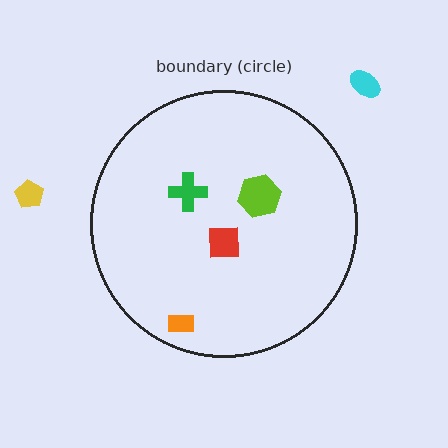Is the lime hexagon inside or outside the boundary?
Inside.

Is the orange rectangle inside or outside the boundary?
Inside.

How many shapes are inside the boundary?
4 inside, 2 outside.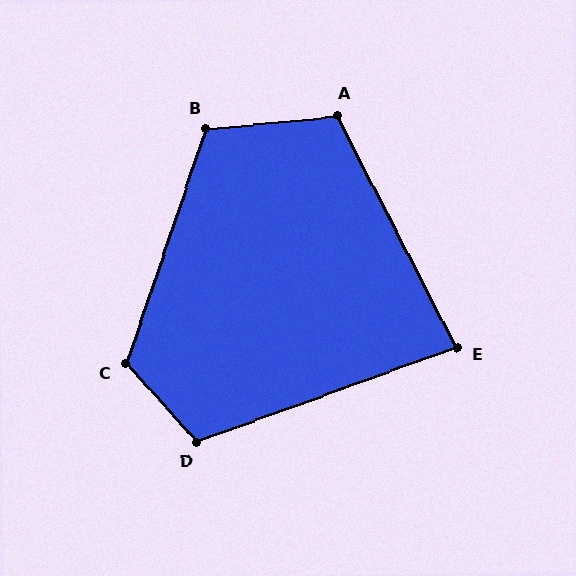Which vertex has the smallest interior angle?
E, at approximately 83 degrees.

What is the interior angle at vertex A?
Approximately 111 degrees (obtuse).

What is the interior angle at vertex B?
Approximately 114 degrees (obtuse).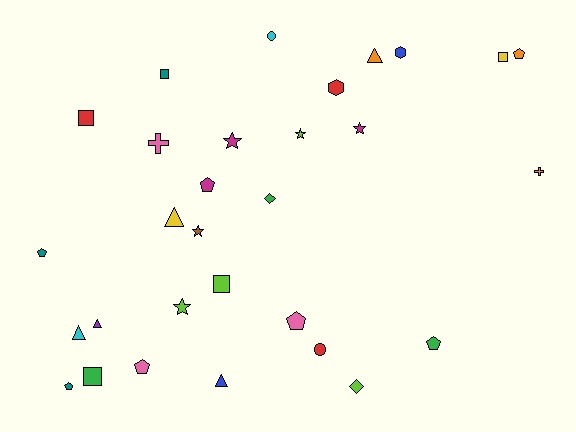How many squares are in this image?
There are 5 squares.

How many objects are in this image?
There are 30 objects.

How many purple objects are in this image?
There is 1 purple object.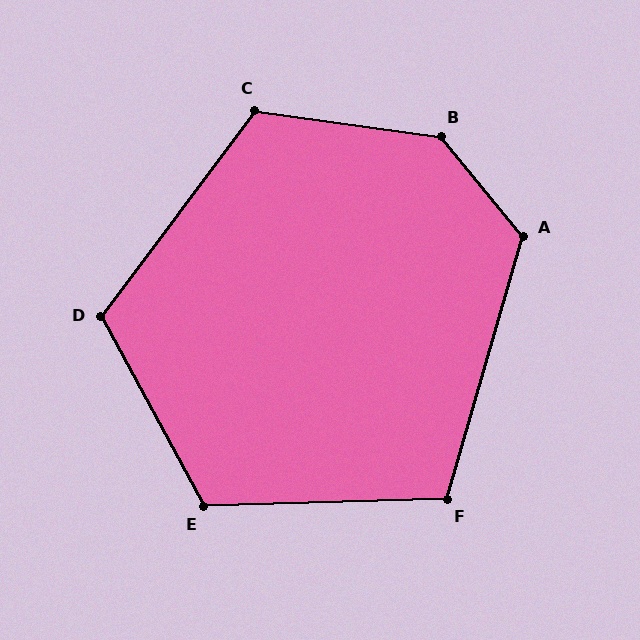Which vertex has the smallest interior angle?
F, at approximately 108 degrees.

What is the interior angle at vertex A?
Approximately 124 degrees (obtuse).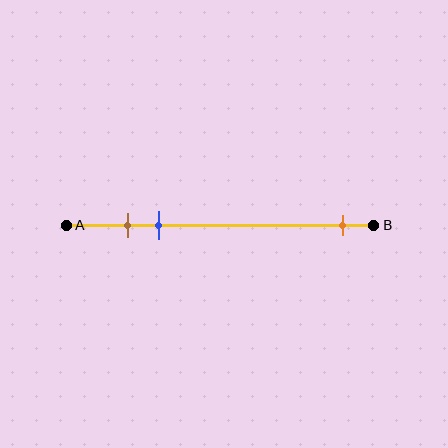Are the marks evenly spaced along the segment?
No, the marks are not evenly spaced.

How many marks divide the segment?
There are 3 marks dividing the segment.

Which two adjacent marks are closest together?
The brown and blue marks are the closest adjacent pair.